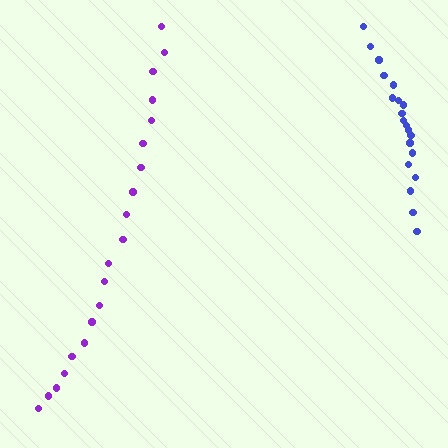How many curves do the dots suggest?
There are 2 distinct paths.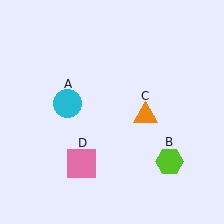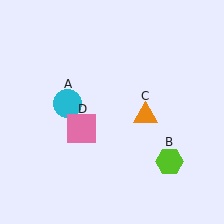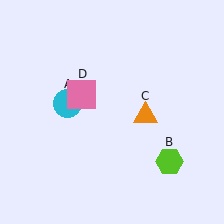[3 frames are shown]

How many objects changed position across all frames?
1 object changed position: pink square (object D).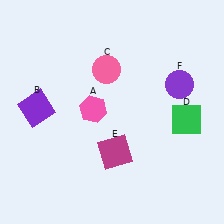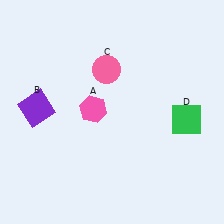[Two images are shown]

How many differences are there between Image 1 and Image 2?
There are 2 differences between the two images.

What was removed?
The purple circle (F), the magenta square (E) were removed in Image 2.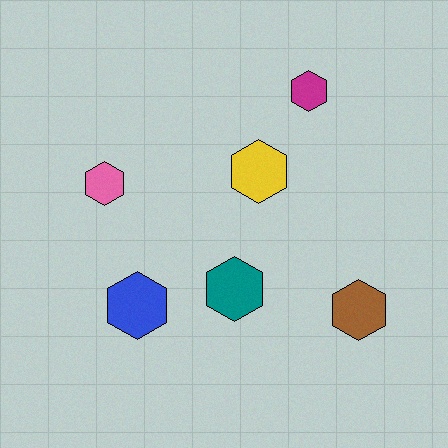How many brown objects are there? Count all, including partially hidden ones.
There is 1 brown object.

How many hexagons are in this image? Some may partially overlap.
There are 6 hexagons.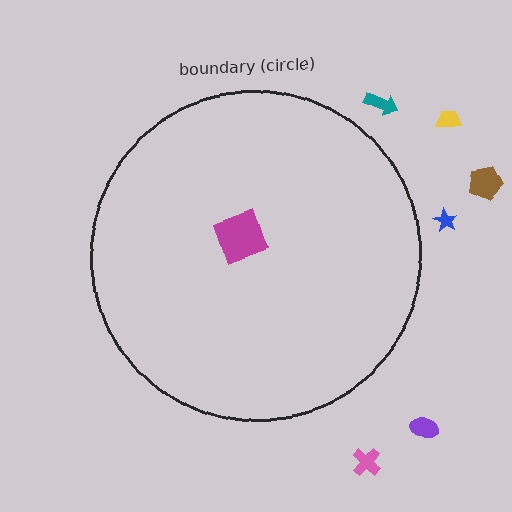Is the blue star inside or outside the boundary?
Outside.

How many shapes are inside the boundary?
1 inside, 6 outside.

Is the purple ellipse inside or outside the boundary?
Outside.